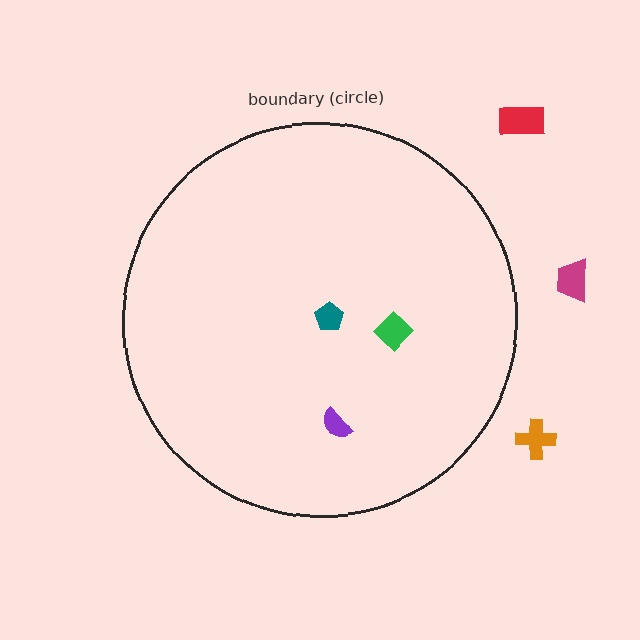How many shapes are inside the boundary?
3 inside, 3 outside.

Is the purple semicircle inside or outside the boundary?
Inside.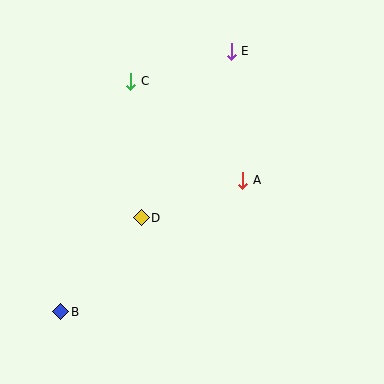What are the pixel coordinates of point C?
Point C is at (131, 81).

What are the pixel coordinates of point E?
Point E is at (231, 51).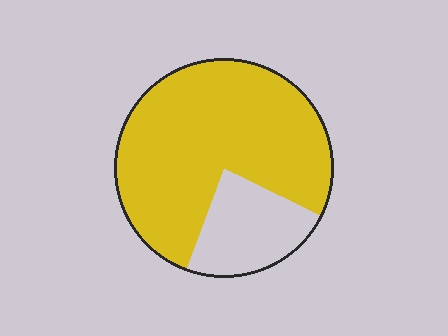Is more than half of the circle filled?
Yes.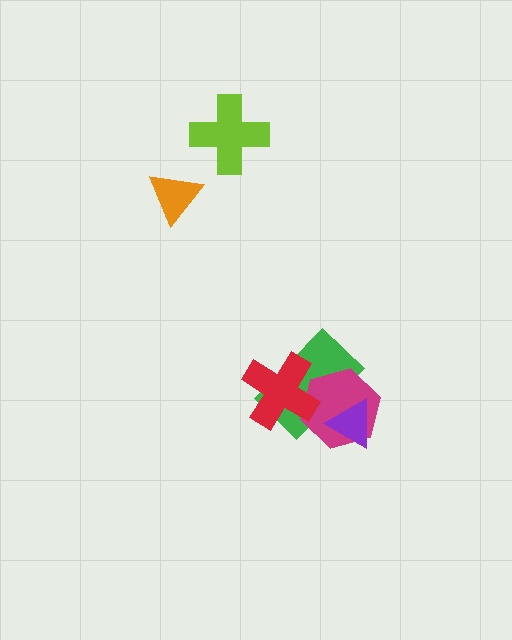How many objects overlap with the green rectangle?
3 objects overlap with the green rectangle.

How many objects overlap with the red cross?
2 objects overlap with the red cross.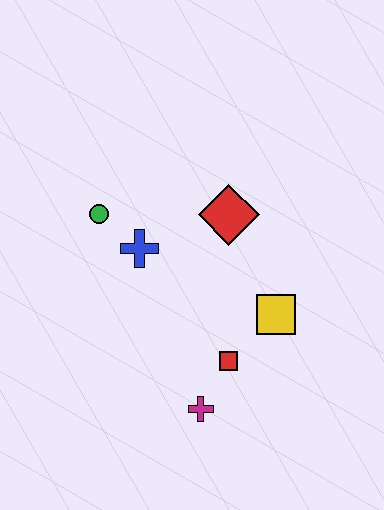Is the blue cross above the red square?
Yes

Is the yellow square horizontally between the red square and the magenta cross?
No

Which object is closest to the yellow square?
The red square is closest to the yellow square.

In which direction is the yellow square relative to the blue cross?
The yellow square is to the right of the blue cross.